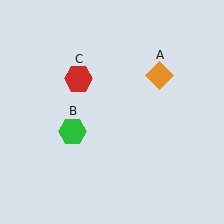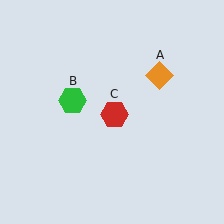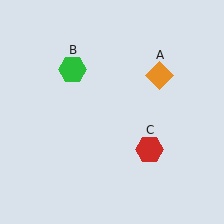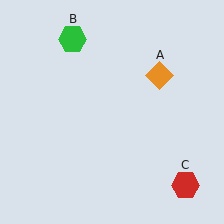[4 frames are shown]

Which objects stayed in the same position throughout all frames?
Orange diamond (object A) remained stationary.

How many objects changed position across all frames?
2 objects changed position: green hexagon (object B), red hexagon (object C).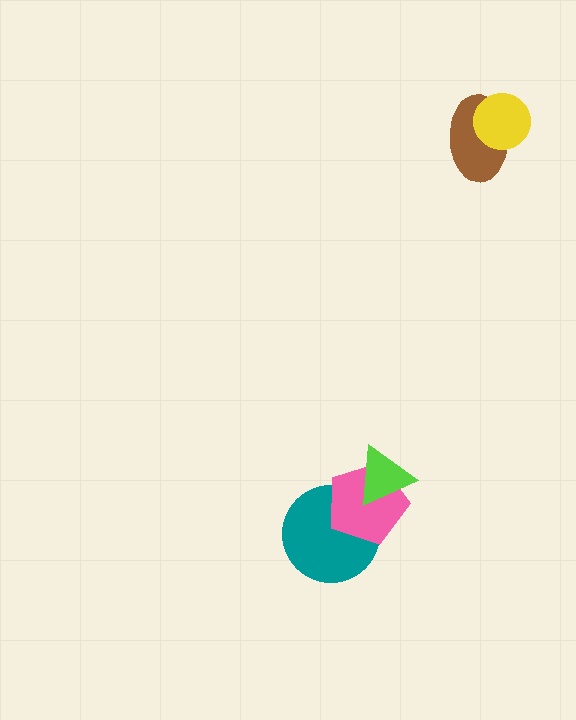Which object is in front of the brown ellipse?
The yellow circle is in front of the brown ellipse.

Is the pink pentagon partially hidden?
Yes, it is partially covered by another shape.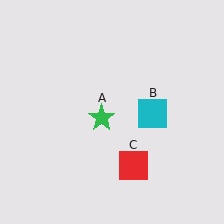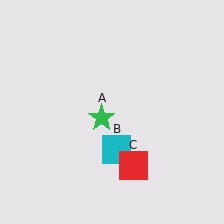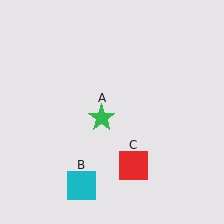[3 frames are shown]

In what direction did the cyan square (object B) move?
The cyan square (object B) moved down and to the left.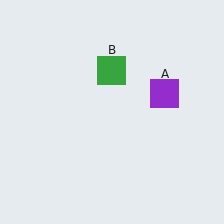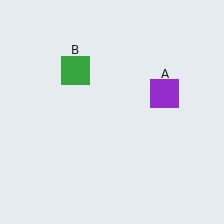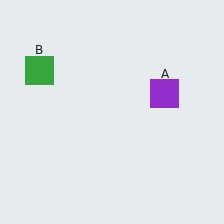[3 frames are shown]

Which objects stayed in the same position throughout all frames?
Purple square (object A) remained stationary.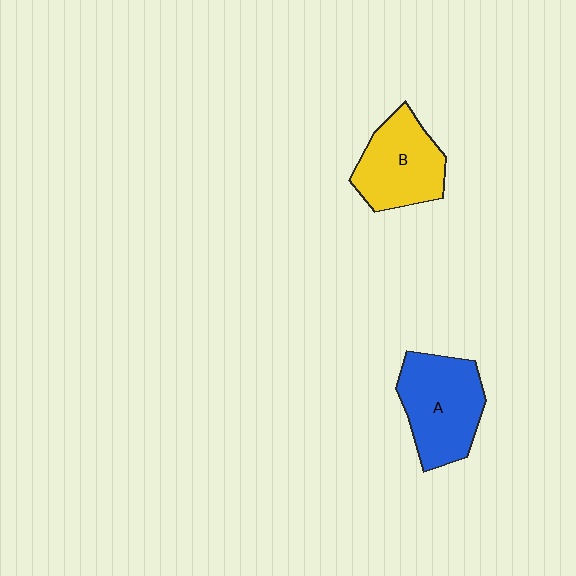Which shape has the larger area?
Shape A (blue).